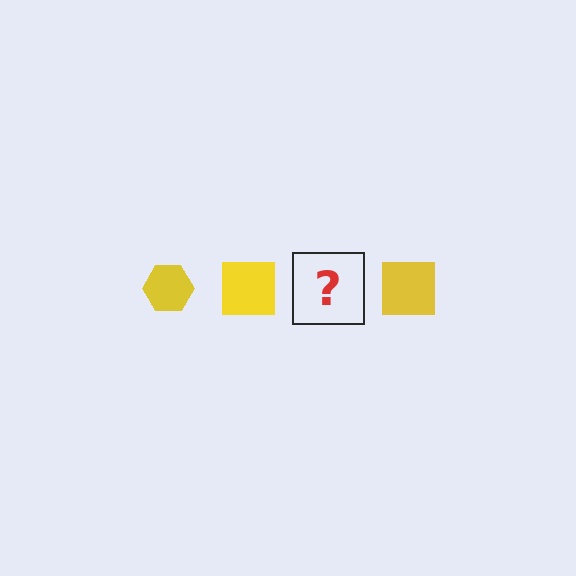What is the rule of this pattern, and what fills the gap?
The rule is that the pattern cycles through hexagon, square shapes in yellow. The gap should be filled with a yellow hexagon.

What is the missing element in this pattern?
The missing element is a yellow hexagon.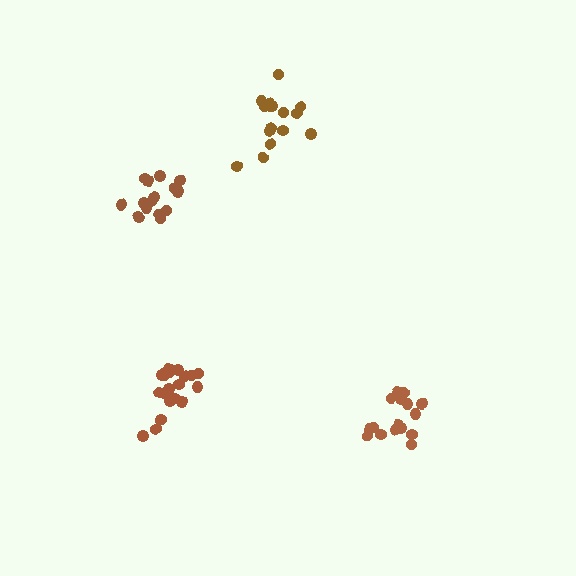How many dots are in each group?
Group 1: 20 dots, Group 2: 15 dots, Group 3: 16 dots, Group 4: 15 dots (66 total).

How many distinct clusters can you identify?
There are 4 distinct clusters.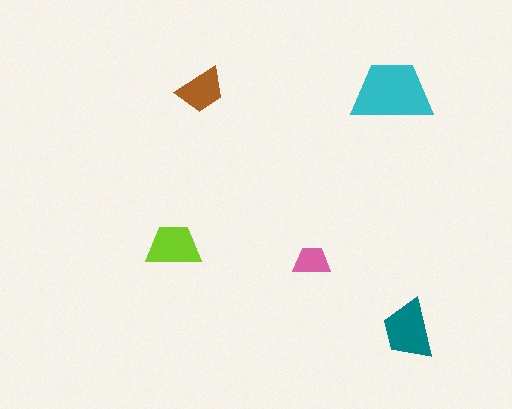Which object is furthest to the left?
The lime trapezoid is leftmost.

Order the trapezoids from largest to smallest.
the cyan one, the teal one, the lime one, the brown one, the pink one.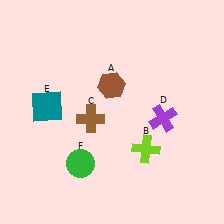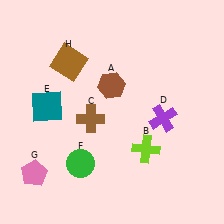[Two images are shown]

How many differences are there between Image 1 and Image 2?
There are 2 differences between the two images.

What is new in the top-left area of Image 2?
A brown square (H) was added in the top-left area of Image 2.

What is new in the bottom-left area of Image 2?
A pink pentagon (G) was added in the bottom-left area of Image 2.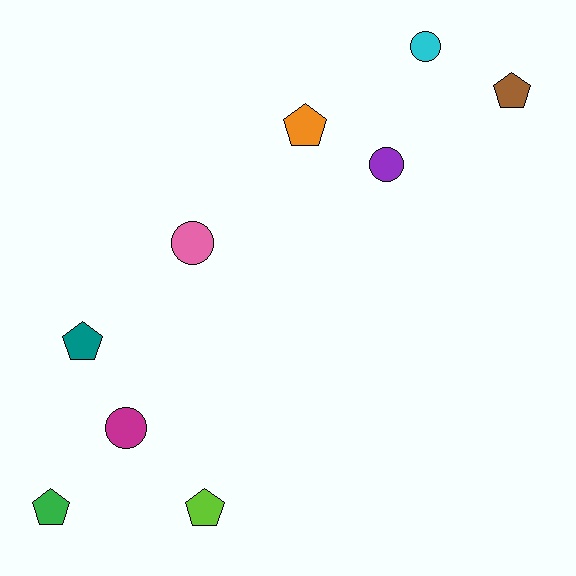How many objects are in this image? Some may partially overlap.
There are 9 objects.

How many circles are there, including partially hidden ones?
There are 4 circles.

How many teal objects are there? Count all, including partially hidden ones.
There is 1 teal object.